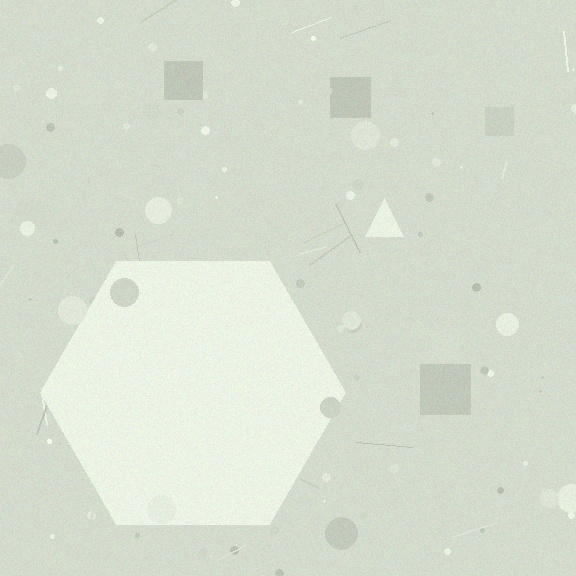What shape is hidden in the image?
A hexagon is hidden in the image.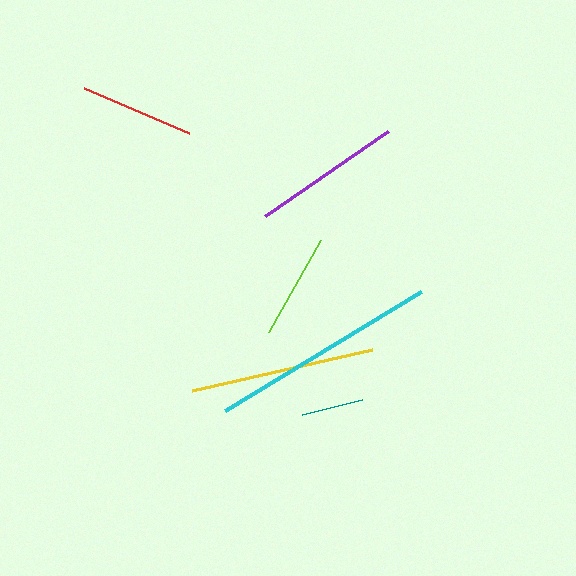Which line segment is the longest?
The cyan line is the longest at approximately 229 pixels.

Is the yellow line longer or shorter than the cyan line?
The cyan line is longer than the yellow line.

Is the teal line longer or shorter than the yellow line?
The yellow line is longer than the teal line.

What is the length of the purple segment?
The purple segment is approximately 149 pixels long.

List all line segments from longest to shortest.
From longest to shortest: cyan, yellow, purple, red, lime, teal.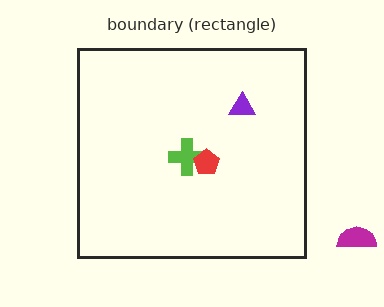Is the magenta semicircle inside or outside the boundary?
Outside.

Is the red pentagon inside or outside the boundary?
Inside.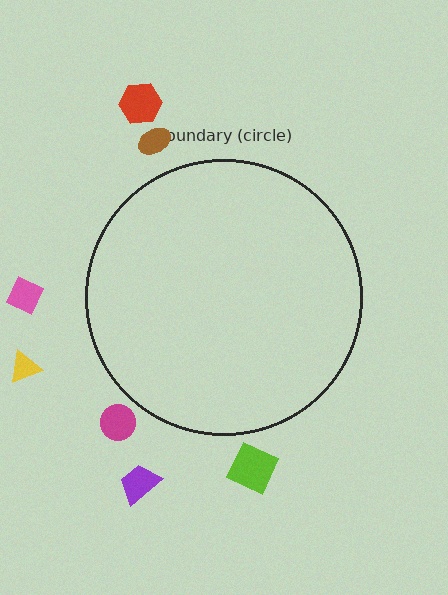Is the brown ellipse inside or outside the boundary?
Outside.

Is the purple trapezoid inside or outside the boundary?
Outside.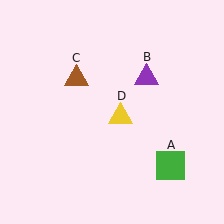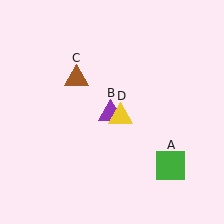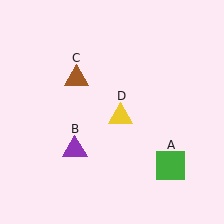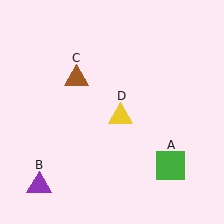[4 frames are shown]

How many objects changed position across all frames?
1 object changed position: purple triangle (object B).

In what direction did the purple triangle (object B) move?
The purple triangle (object B) moved down and to the left.